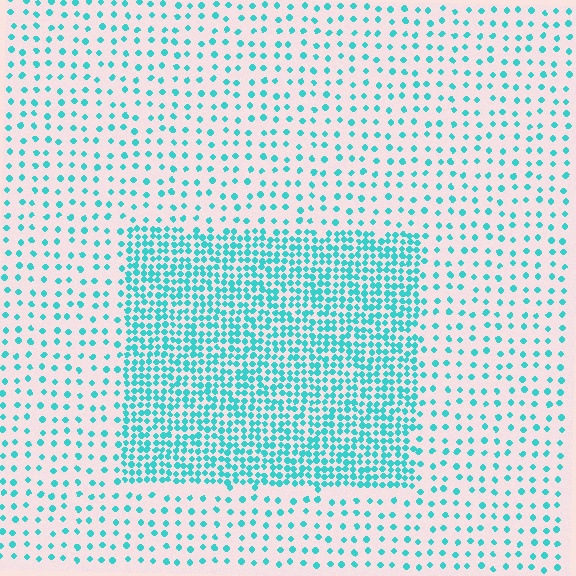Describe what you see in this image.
The image contains small cyan elements arranged at two different densities. A rectangle-shaped region is visible where the elements are more densely packed than the surrounding area.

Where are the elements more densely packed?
The elements are more densely packed inside the rectangle boundary.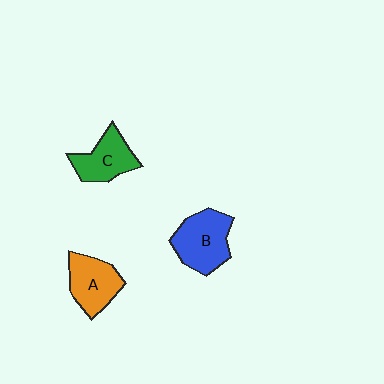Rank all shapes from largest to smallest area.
From largest to smallest: B (blue), A (orange), C (green).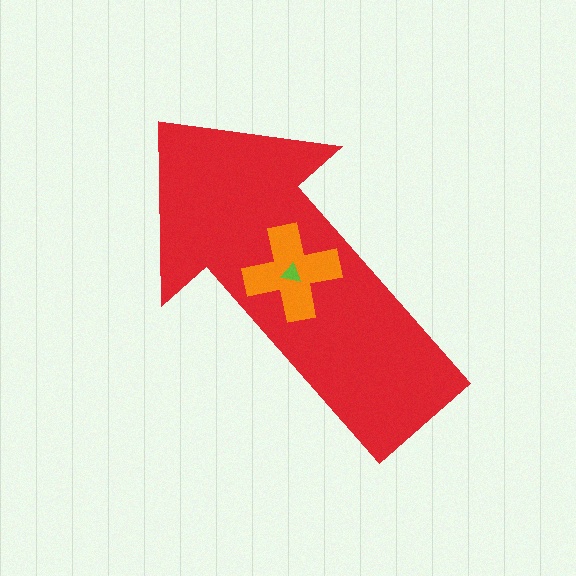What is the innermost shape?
The lime triangle.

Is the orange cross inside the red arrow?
Yes.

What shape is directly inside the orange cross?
The lime triangle.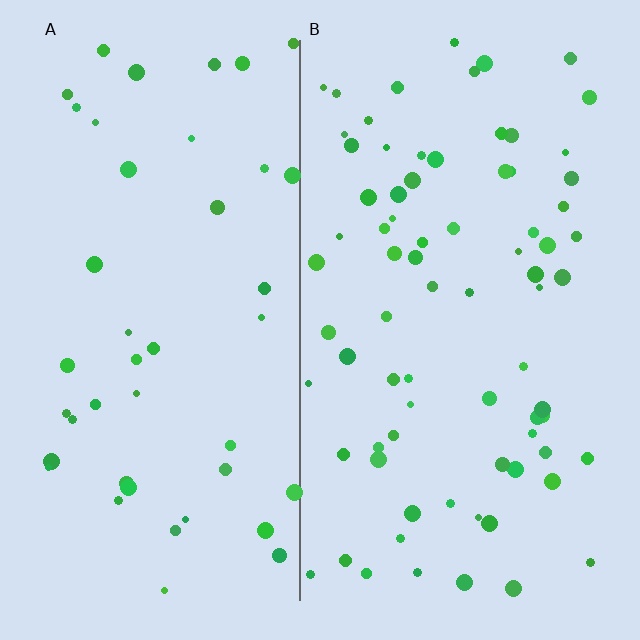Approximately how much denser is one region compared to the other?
Approximately 1.7× — region B over region A.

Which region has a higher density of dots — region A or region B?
B (the right).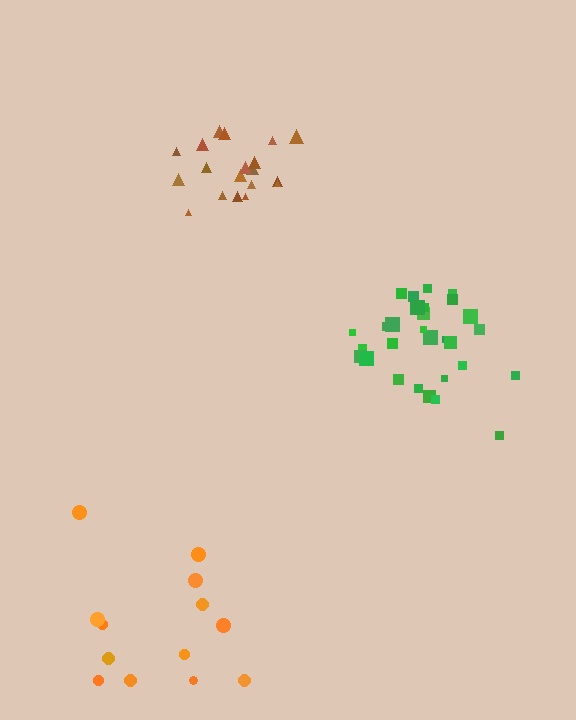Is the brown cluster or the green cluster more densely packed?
Green.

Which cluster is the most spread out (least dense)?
Orange.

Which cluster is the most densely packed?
Green.